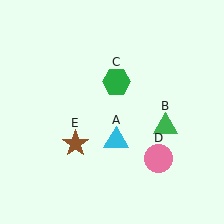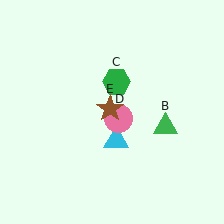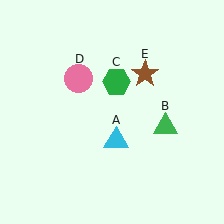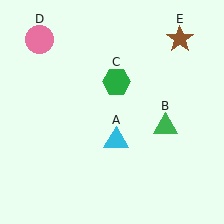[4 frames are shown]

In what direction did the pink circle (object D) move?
The pink circle (object D) moved up and to the left.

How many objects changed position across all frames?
2 objects changed position: pink circle (object D), brown star (object E).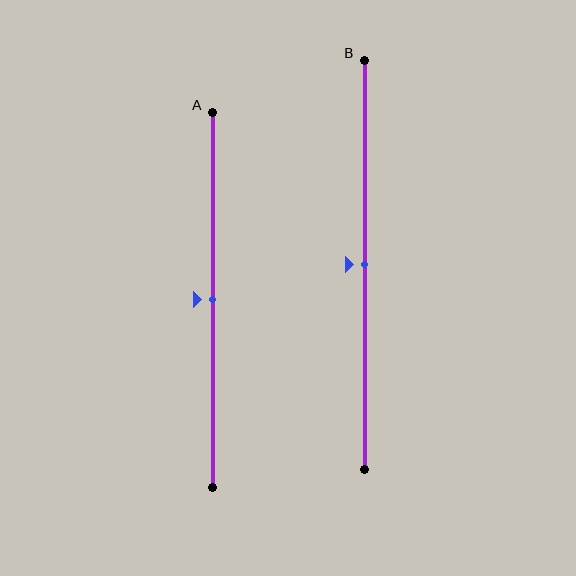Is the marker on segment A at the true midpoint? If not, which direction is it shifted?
Yes, the marker on segment A is at the true midpoint.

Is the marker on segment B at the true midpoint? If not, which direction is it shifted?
Yes, the marker on segment B is at the true midpoint.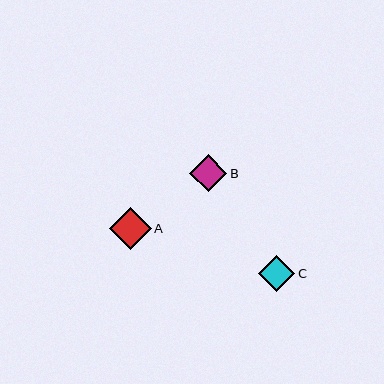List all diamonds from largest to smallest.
From largest to smallest: A, B, C.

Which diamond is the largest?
Diamond A is the largest with a size of approximately 41 pixels.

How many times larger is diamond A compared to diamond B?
Diamond A is approximately 1.1 times the size of diamond B.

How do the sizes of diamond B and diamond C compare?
Diamond B and diamond C are approximately the same size.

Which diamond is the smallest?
Diamond C is the smallest with a size of approximately 36 pixels.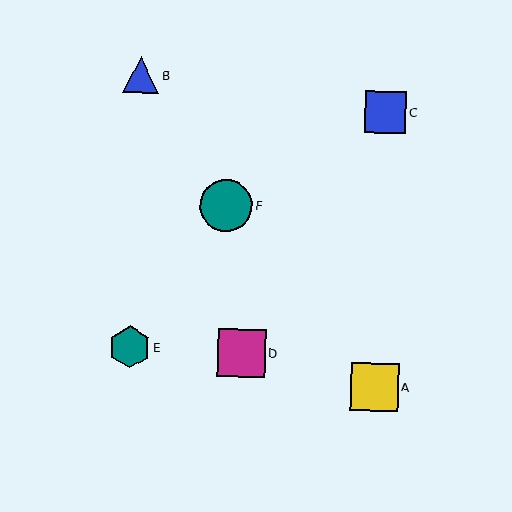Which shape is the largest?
The teal circle (labeled F) is the largest.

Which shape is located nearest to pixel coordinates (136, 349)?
The teal hexagon (labeled E) at (129, 347) is nearest to that location.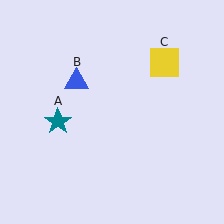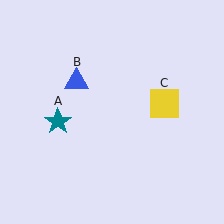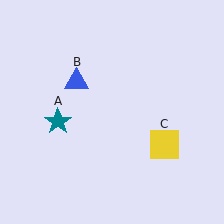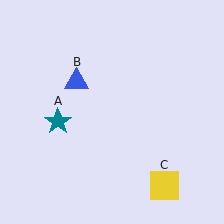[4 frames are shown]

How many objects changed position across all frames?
1 object changed position: yellow square (object C).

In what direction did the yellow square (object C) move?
The yellow square (object C) moved down.